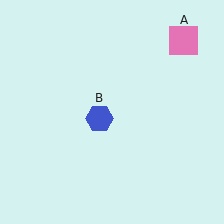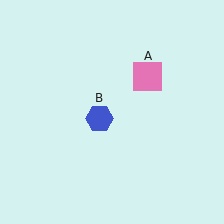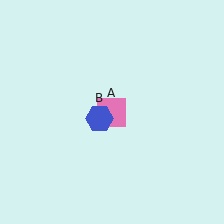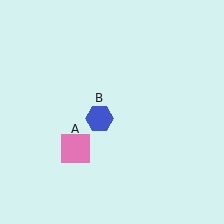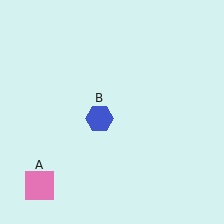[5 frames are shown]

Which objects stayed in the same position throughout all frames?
Blue hexagon (object B) remained stationary.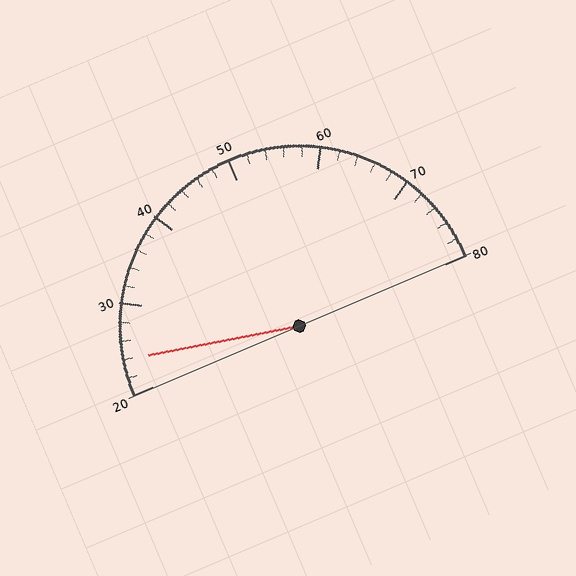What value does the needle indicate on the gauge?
The needle indicates approximately 24.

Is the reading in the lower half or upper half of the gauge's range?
The reading is in the lower half of the range (20 to 80).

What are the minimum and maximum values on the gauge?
The gauge ranges from 20 to 80.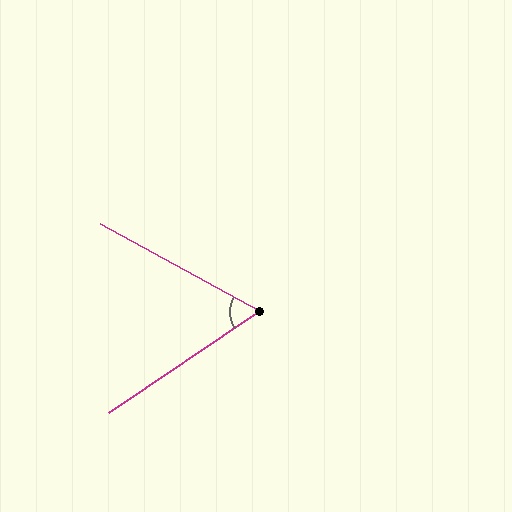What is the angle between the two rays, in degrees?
Approximately 63 degrees.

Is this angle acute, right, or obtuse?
It is acute.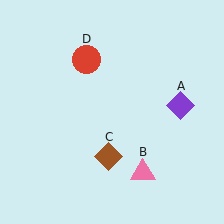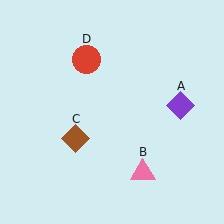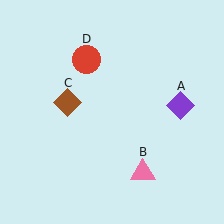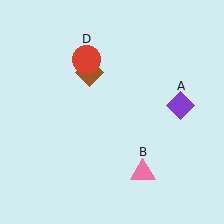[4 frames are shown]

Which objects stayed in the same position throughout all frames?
Purple diamond (object A) and pink triangle (object B) and red circle (object D) remained stationary.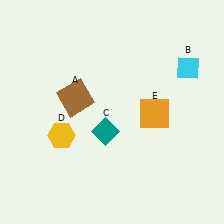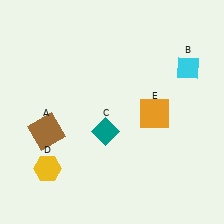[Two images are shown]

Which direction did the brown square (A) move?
The brown square (A) moved down.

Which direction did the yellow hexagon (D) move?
The yellow hexagon (D) moved down.